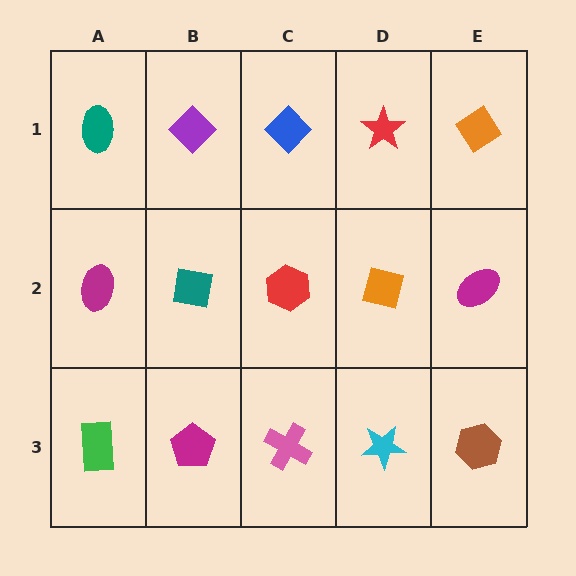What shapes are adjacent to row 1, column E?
A magenta ellipse (row 2, column E), a red star (row 1, column D).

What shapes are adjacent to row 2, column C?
A blue diamond (row 1, column C), a pink cross (row 3, column C), a teal square (row 2, column B), an orange square (row 2, column D).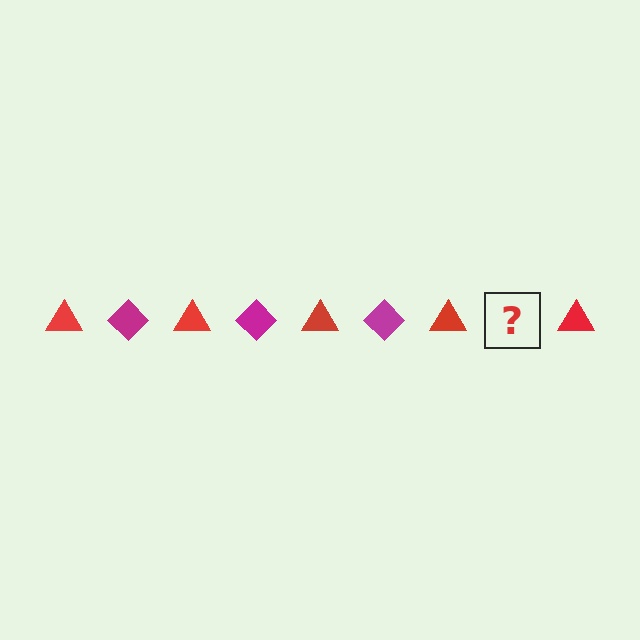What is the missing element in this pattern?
The missing element is a magenta diamond.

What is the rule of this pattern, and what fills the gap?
The rule is that the pattern alternates between red triangle and magenta diamond. The gap should be filled with a magenta diamond.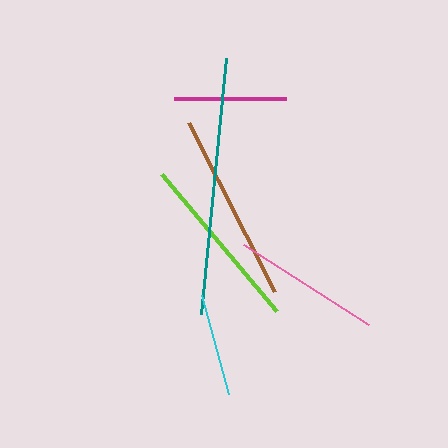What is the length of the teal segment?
The teal segment is approximately 257 pixels long.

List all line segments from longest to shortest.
From longest to shortest: teal, brown, lime, pink, magenta, cyan.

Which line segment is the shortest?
The cyan line is the shortest at approximately 103 pixels.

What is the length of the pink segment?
The pink segment is approximately 148 pixels long.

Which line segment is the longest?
The teal line is the longest at approximately 257 pixels.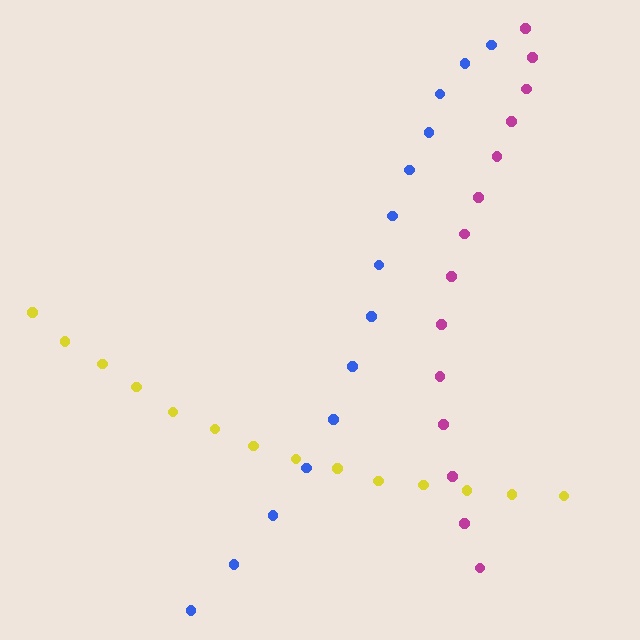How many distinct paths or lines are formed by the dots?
There are 3 distinct paths.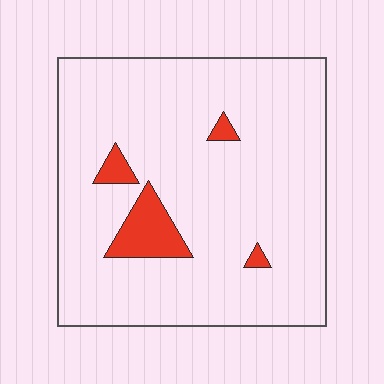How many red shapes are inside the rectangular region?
4.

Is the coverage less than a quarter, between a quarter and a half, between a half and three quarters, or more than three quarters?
Less than a quarter.